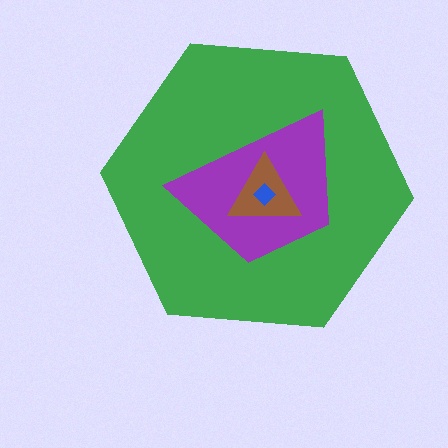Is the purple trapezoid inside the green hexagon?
Yes.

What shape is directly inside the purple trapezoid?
The brown triangle.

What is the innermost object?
The blue diamond.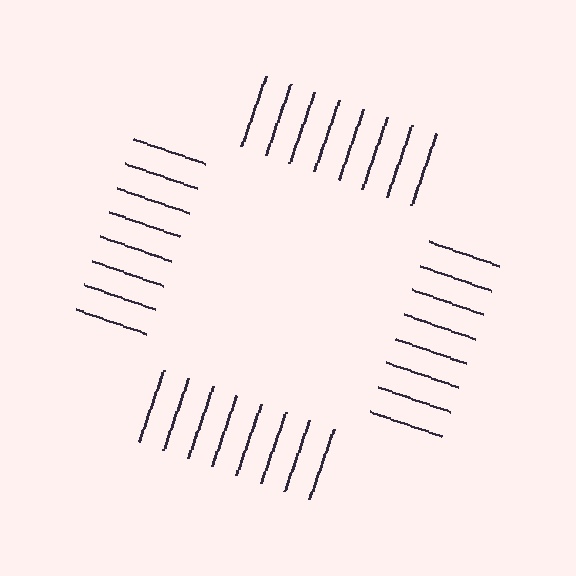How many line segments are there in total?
32 — 8 along each of the 4 edges.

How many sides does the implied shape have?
4 sides — the line-ends trace a square.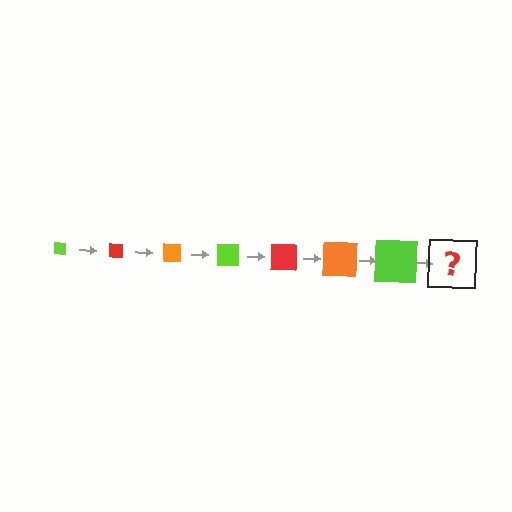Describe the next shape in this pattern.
It should be a red square, larger than the previous one.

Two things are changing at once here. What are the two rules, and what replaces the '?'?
The two rules are that the square grows larger each step and the color cycles through lime, red, and orange. The '?' should be a red square, larger than the previous one.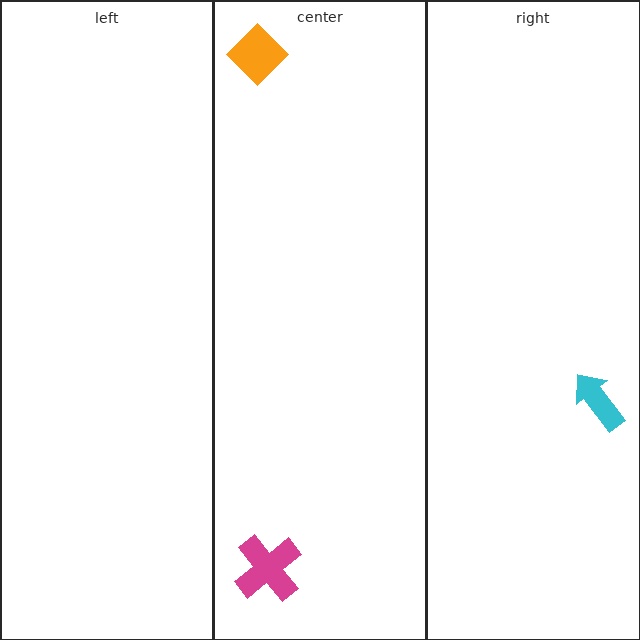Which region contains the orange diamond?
The center region.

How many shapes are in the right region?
1.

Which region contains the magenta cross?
The center region.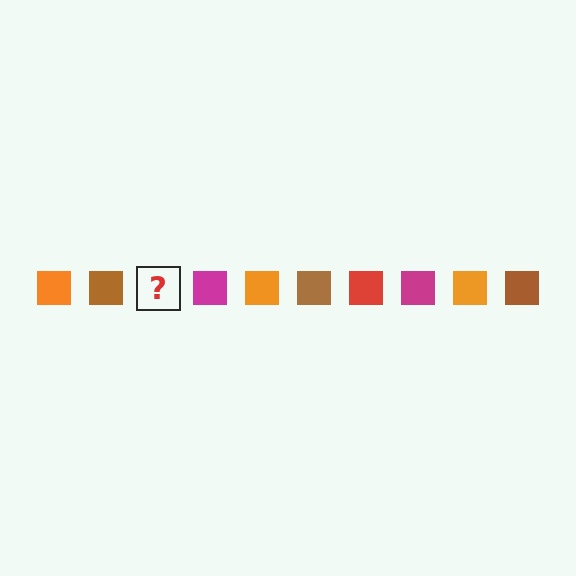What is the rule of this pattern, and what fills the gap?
The rule is that the pattern cycles through orange, brown, red, magenta squares. The gap should be filled with a red square.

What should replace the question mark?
The question mark should be replaced with a red square.